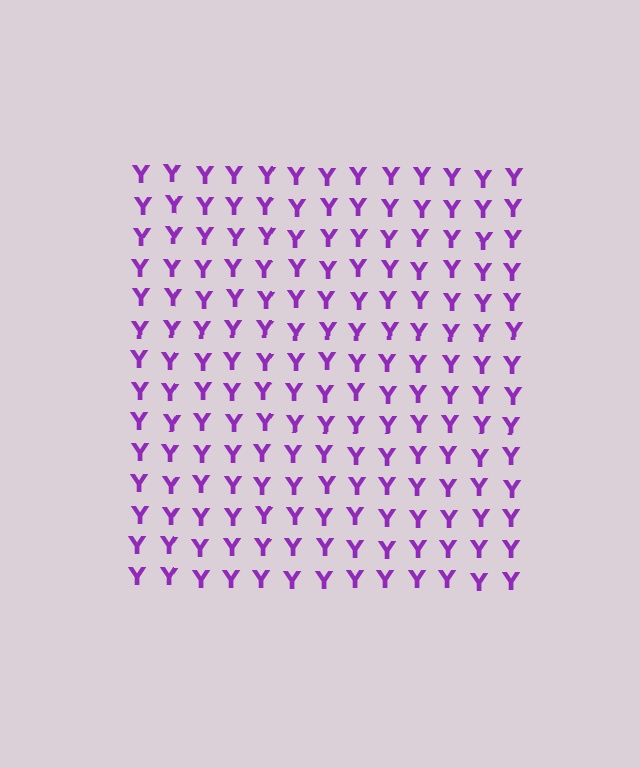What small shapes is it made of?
It is made of small letter Y's.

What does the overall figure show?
The overall figure shows a square.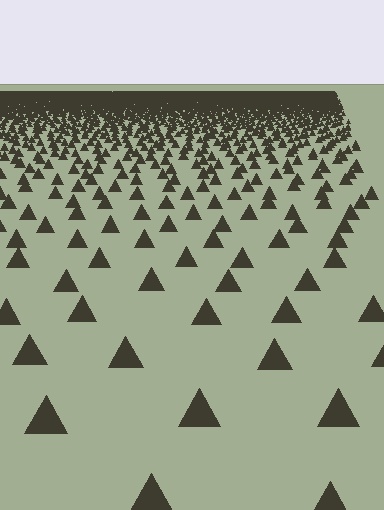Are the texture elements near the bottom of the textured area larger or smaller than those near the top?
Larger. Near the bottom, elements are closer to the viewer and appear at a bigger on-screen size.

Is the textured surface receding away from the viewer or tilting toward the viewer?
The surface is receding away from the viewer. Texture elements get smaller and denser toward the top.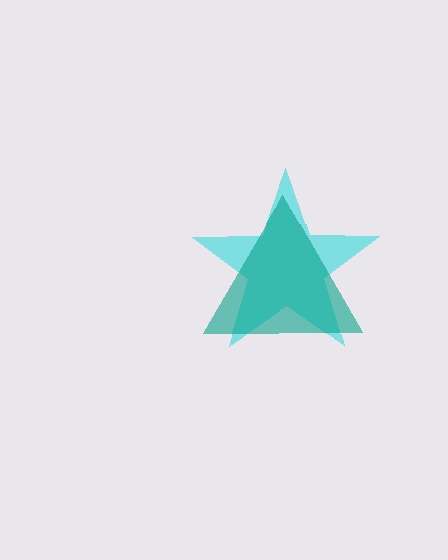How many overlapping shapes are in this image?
There are 2 overlapping shapes in the image.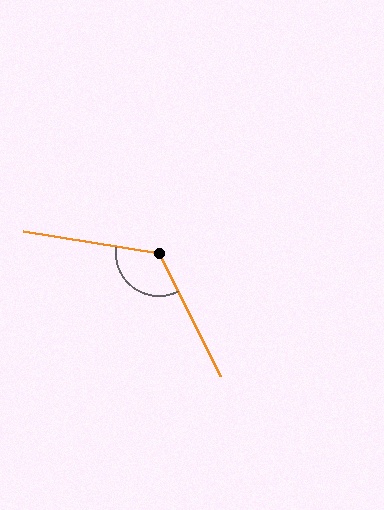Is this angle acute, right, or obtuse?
It is obtuse.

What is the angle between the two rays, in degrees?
Approximately 126 degrees.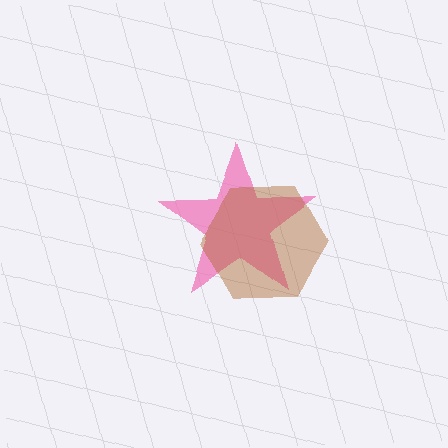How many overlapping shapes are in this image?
There are 2 overlapping shapes in the image.